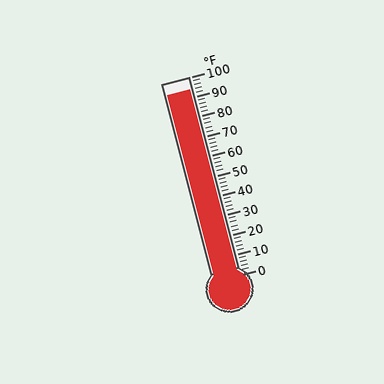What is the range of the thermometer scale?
The thermometer scale ranges from 0°F to 100°F.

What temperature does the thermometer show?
The thermometer shows approximately 94°F.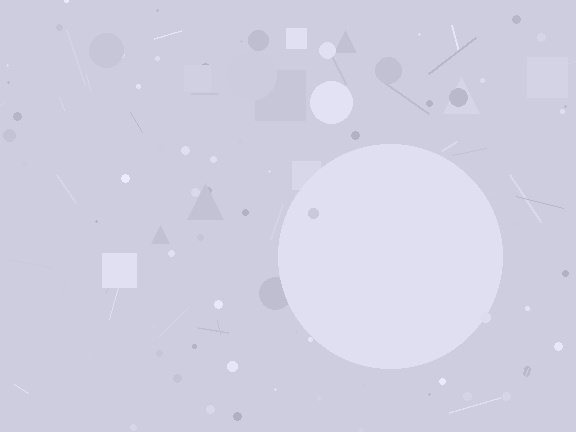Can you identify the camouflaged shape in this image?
The camouflaged shape is a circle.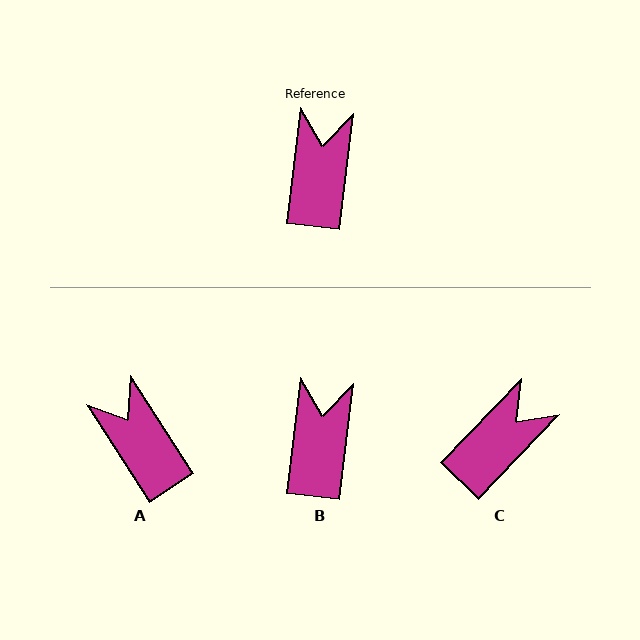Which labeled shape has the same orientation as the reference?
B.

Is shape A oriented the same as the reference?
No, it is off by about 40 degrees.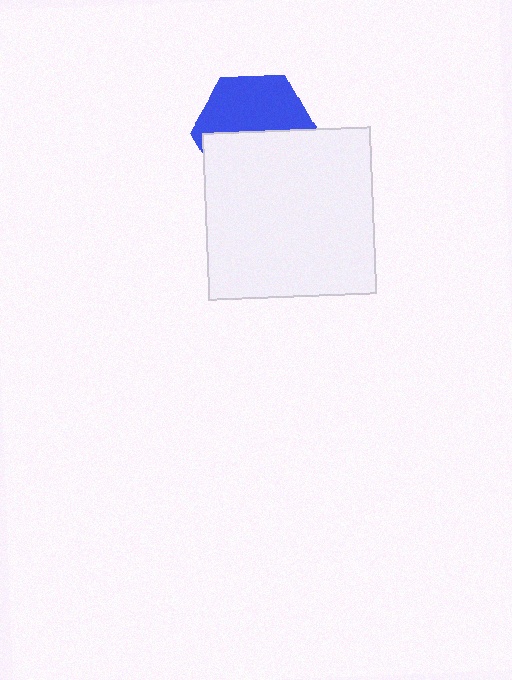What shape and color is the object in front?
The object in front is a white square.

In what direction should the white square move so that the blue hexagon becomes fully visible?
The white square should move down. That is the shortest direction to clear the overlap and leave the blue hexagon fully visible.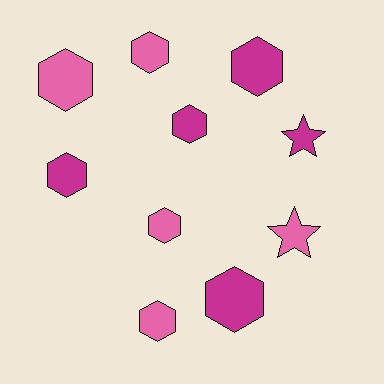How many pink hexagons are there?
There are 4 pink hexagons.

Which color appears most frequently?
Pink, with 5 objects.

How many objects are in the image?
There are 10 objects.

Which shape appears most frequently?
Hexagon, with 8 objects.